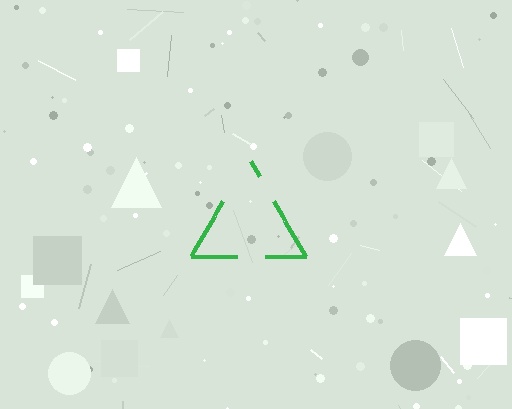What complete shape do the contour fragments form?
The contour fragments form a triangle.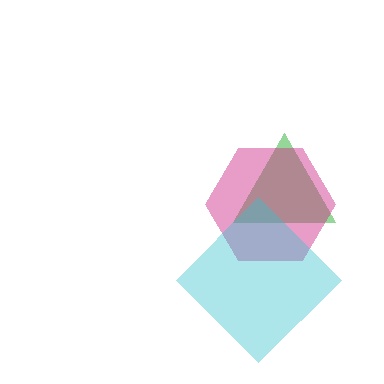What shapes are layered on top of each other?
The layered shapes are: a green triangle, a magenta hexagon, a cyan diamond.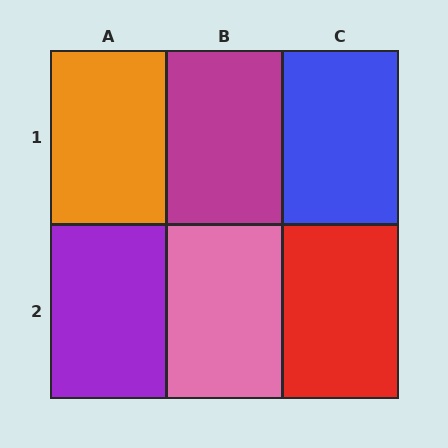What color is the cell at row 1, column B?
Magenta.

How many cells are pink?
1 cell is pink.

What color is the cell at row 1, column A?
Orange.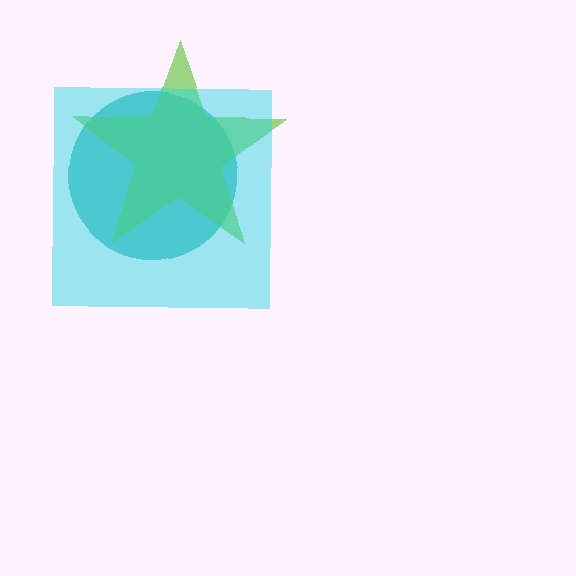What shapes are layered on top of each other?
The layered shapes are: a teal circle, a lime star, a cyan square.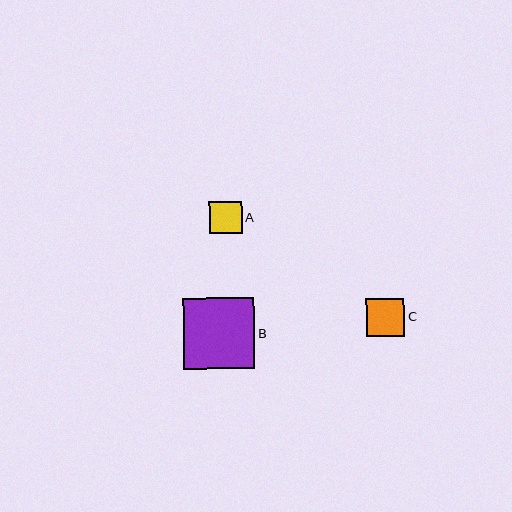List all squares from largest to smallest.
From largest to smallest: B, C, A.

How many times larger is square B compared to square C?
Square B is approximately 1.8 times the size of square C.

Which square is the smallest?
Square A is the smallest with a size of approximately 32 pixels.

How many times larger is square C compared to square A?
Square C is approximately 1.2 times the size of square A.